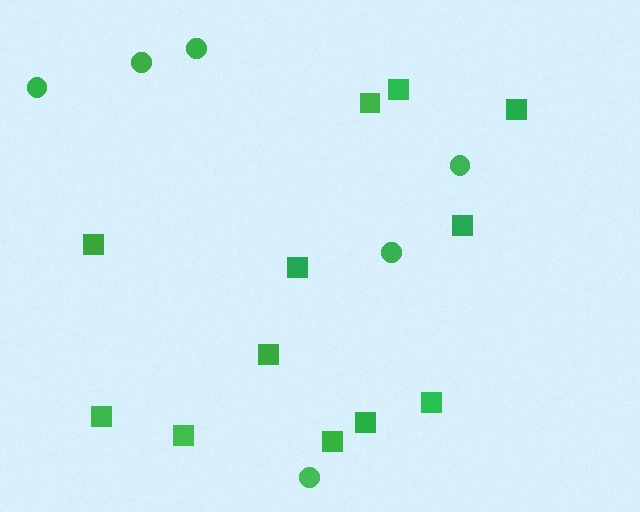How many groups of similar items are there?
There are 2 groups: one group of circles (6) and one group of squares (12).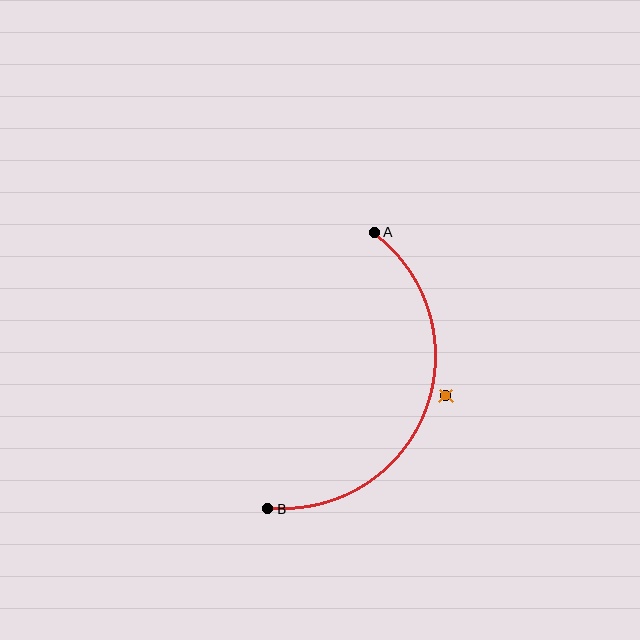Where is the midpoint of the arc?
The arc midpoint is the point on the curve farthest from the straight line joining A and B. It sits to the right of that line.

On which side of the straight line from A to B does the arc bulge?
The arc bulges to the right of the straight line connecting A and B.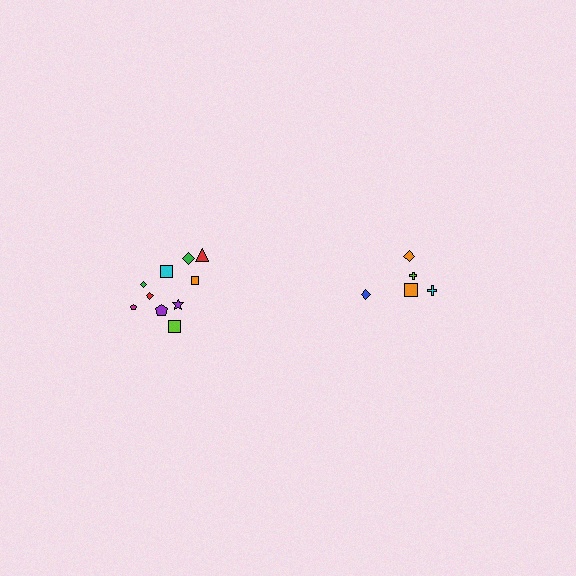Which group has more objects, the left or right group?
The left group.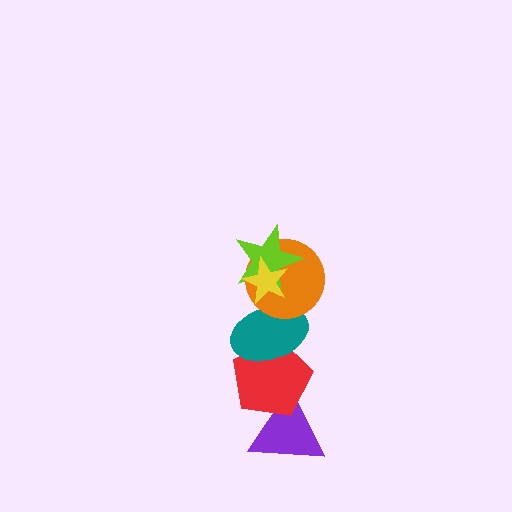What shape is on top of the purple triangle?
The red pentagon is on top of the purple triangle.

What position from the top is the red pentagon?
The red pentagon is 5th from the top.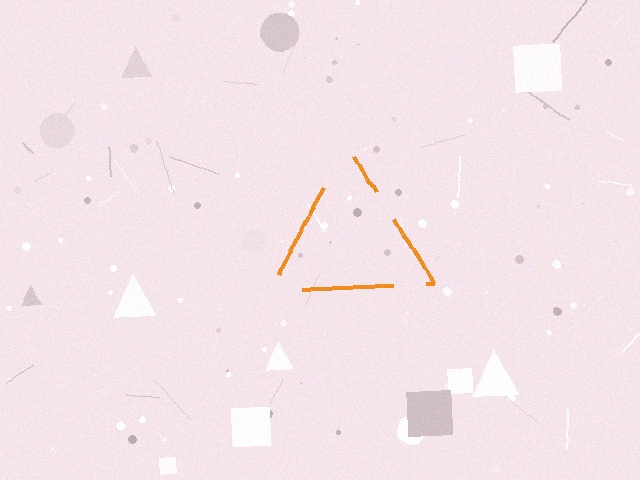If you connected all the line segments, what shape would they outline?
They would outline a triangle.